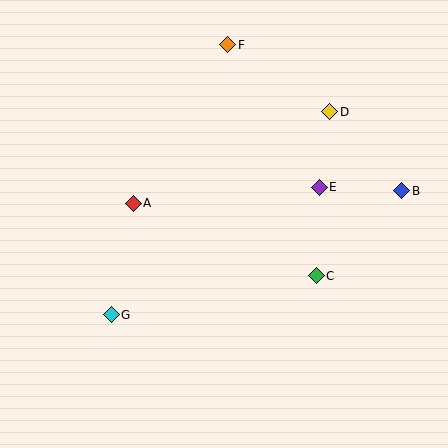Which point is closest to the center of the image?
Point A at (133, 203) is closest to the center.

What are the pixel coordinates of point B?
Point B is at (402, 191).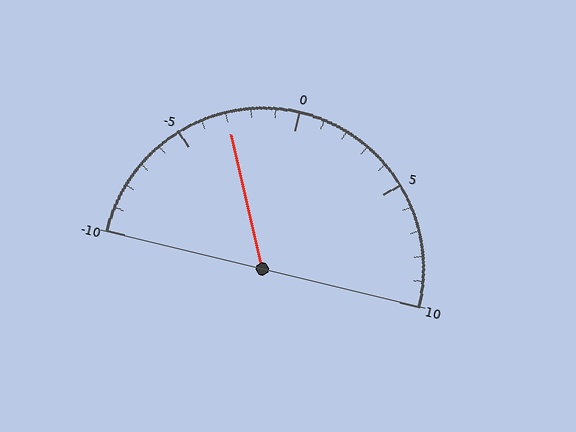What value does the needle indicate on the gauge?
The needle indicates approximately -3.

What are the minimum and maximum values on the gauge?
The gauge ranges from -10 to 10.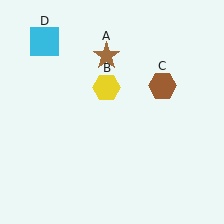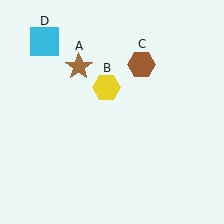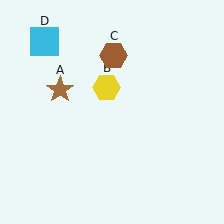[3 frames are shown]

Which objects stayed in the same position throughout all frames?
Yellow hexagon (object B) and cyan square (object D) remained stationary.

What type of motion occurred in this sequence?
The brown star (object A), brown hexagon (object C) rotated counterclockwise around the center of the scene.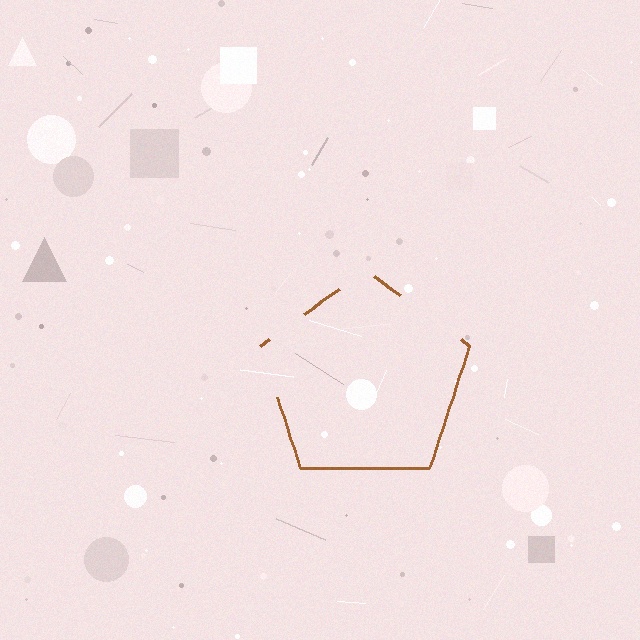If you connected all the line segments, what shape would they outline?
They would outline a pentagon.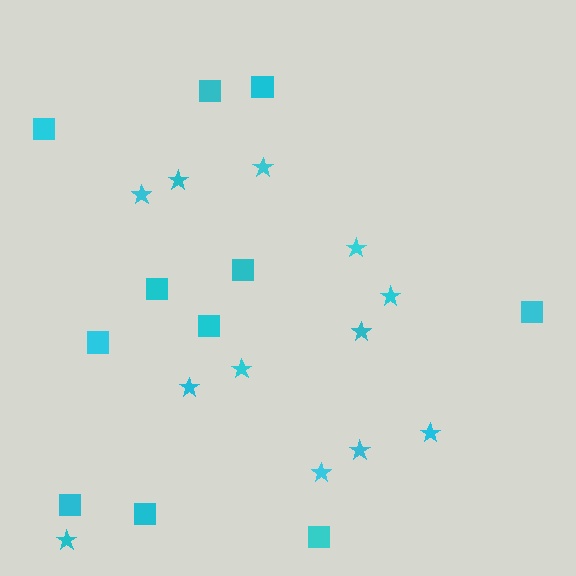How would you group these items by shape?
There are 2 groups: one group of squares (11) and one group of stars (12).